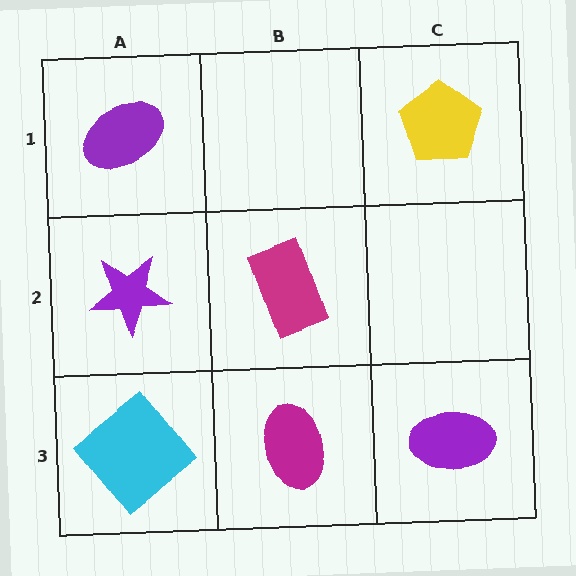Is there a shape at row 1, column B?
No, that cell is empty.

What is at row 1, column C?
A yellow pentagon.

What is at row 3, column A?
A cyan diamond.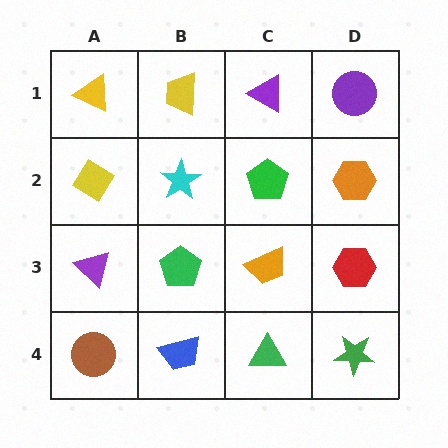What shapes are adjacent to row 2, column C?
A purple triangle (row 1, column C), an orange trapezoid (row 3, column C), a cyan star (row 2, column B), an orange hexagon (row 2, column D).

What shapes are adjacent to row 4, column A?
A purple triangle (row 3, column A), a blue trapezoid (row 4, column B).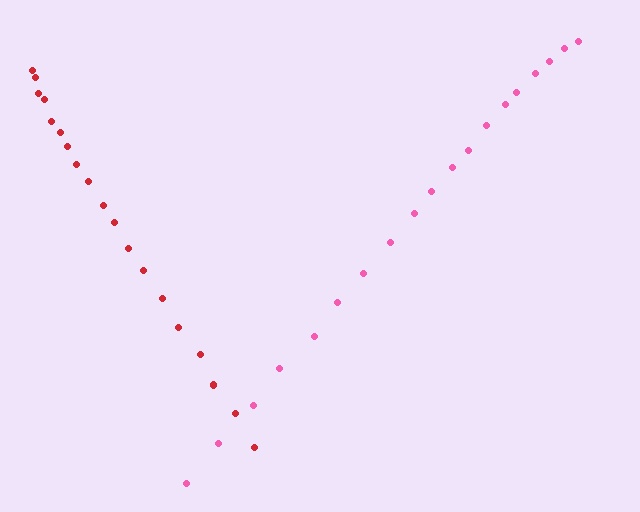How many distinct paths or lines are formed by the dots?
There are 2 distinct paths.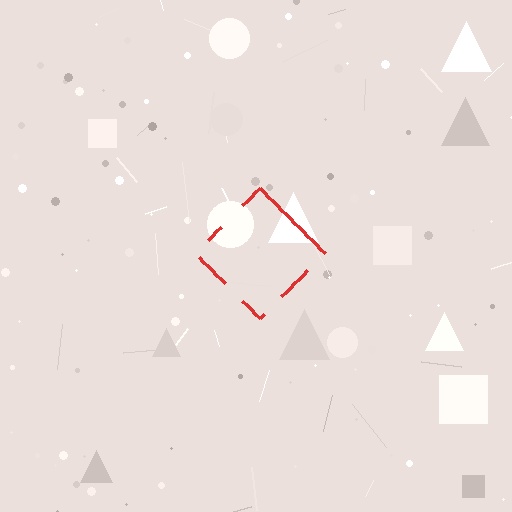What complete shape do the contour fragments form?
The contour fragments form a diamond.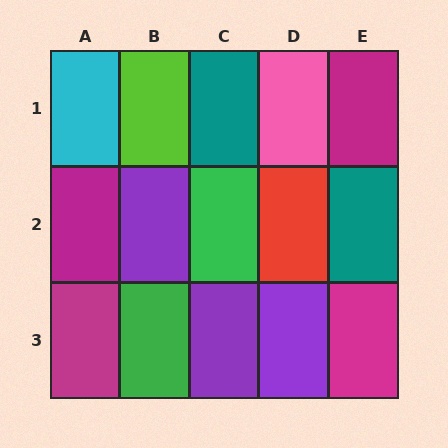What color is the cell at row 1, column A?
Cyan.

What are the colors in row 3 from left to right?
Magenta, green, purple, purple, magenta.